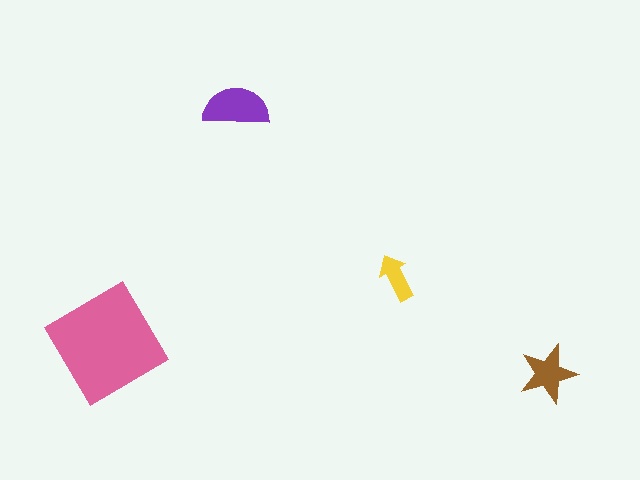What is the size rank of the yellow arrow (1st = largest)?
4th.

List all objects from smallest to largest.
The yellow arrow, the brown star, the purple semicircle, the pink diamond.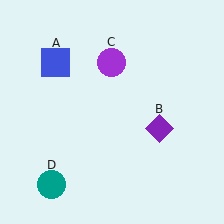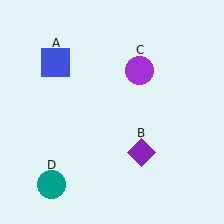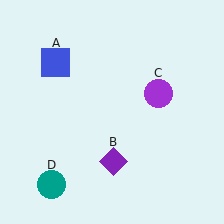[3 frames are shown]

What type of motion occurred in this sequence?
The purple diamond (object B), purple circle (object C) rotated clockwise around the center of the scene.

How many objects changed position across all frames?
2 objects changed position: purple diamond (object B), purple circle (object C).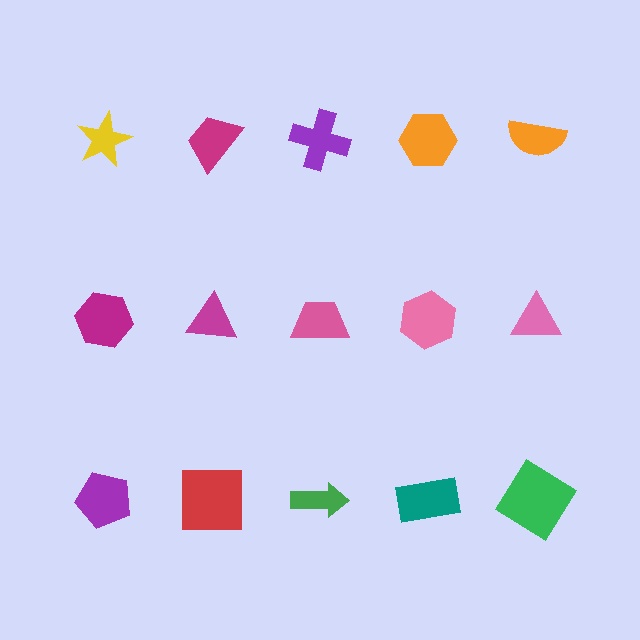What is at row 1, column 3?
A purple cross.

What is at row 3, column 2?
A red square.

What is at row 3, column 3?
A green arrow.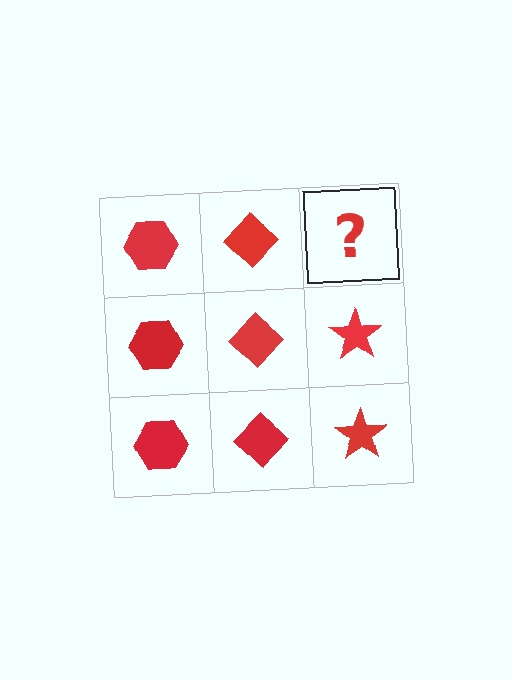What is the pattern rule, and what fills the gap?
The rule is that each column has a consistent shape. The gap should be filled with a red star.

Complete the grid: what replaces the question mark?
The question mark should be replaced with a red star.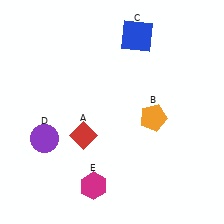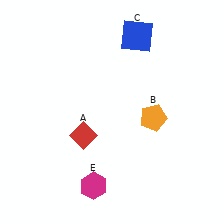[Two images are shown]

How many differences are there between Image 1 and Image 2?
There is 1 difference between the two images.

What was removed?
The purple circle (D) was removed in Image 2.